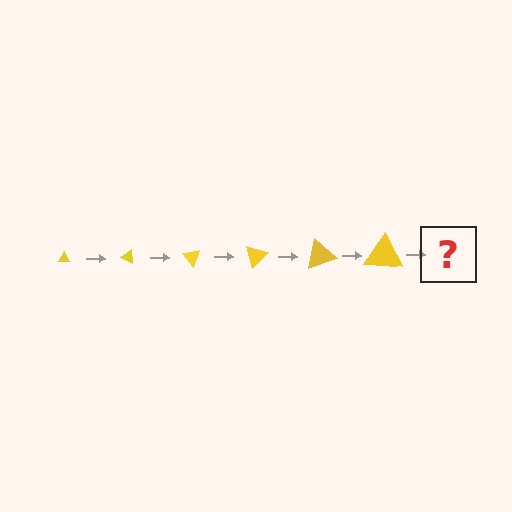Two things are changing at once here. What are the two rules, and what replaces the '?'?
The two rules are that the triangle grows larger each step and it rotates 25 degrees each step. The '?' should be a triangle, larger than the previous one and rotated 150 degrees from the start.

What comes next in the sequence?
The next element should be a triangle, larger than the previous one and rotated 150 degrees from the start.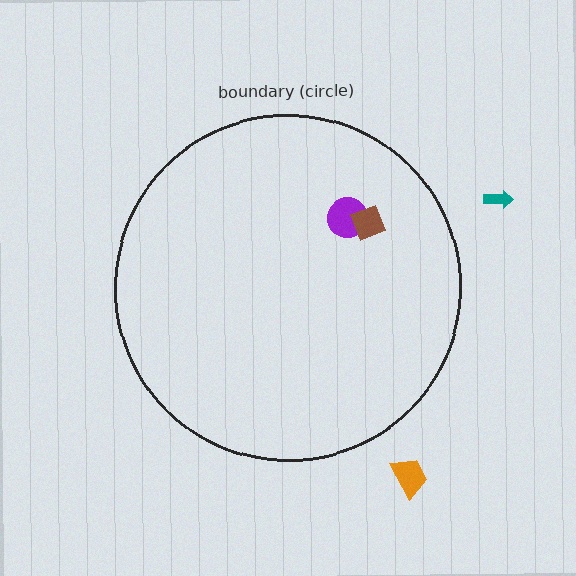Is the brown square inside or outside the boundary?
Inside.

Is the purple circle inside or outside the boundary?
Inside.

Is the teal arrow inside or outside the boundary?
Outside.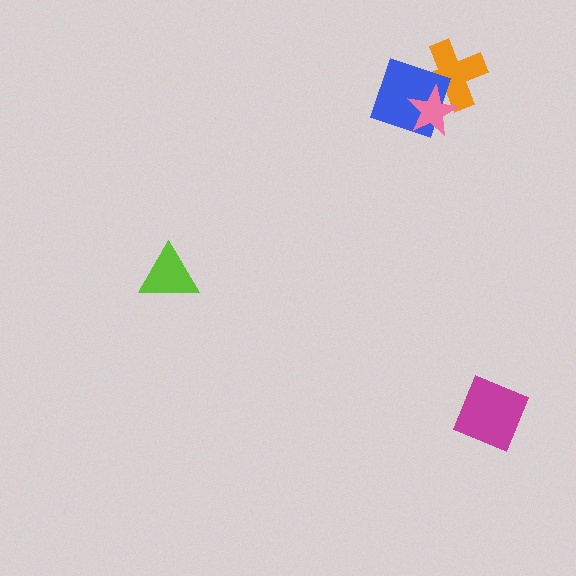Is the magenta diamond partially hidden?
No, no other shape covers it.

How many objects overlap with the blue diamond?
2 objects overlap with the blue diamond.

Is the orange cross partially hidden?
Yes, it is partially covered by another shape.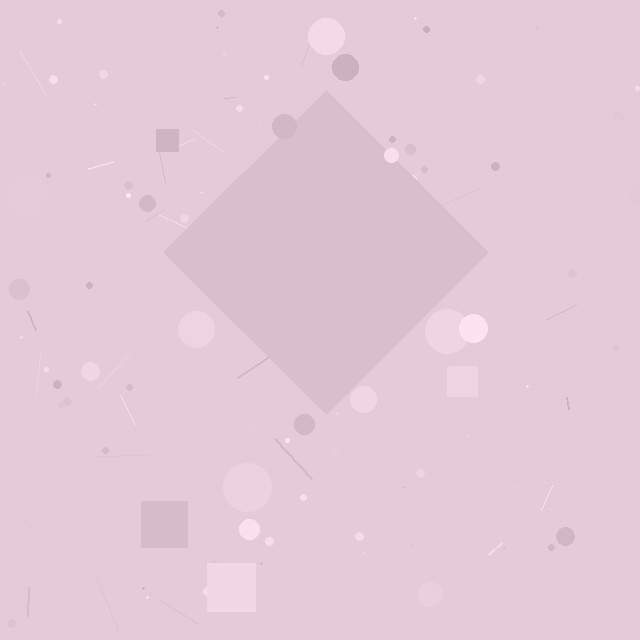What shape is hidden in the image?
A diamond is hidden in the image.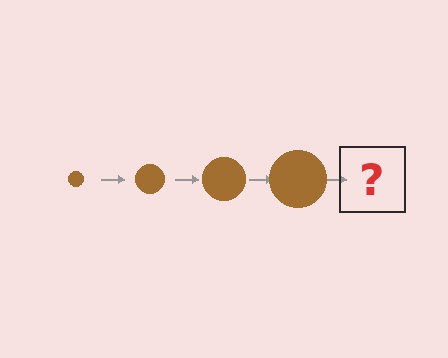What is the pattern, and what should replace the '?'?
The pattern is that the circle gets progressively larger each step. The '?' should be a brown circle, larger than the previous one.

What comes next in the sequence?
The next element should be a brown circle, larger than the previous one.